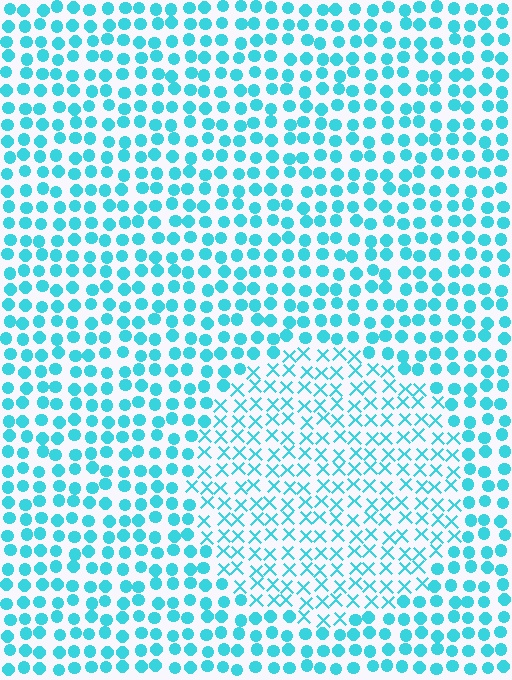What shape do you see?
I see a circle.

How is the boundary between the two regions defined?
The boundary is defined by a change in element shape: X marks inside vs. circles outside. All elements share the same color and spacing.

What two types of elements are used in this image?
The image uses X marks inside the circle region and circles outside it.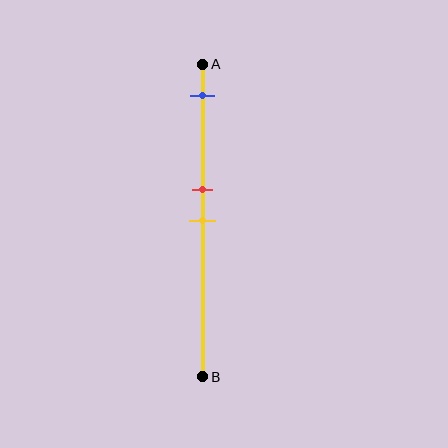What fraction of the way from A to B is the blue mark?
The blue mark is approximately 10% (0.1) of the way from A to B.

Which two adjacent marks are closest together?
The red and yellow marks are the closest adjacent pair.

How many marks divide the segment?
There are 3 marks dividing the segment.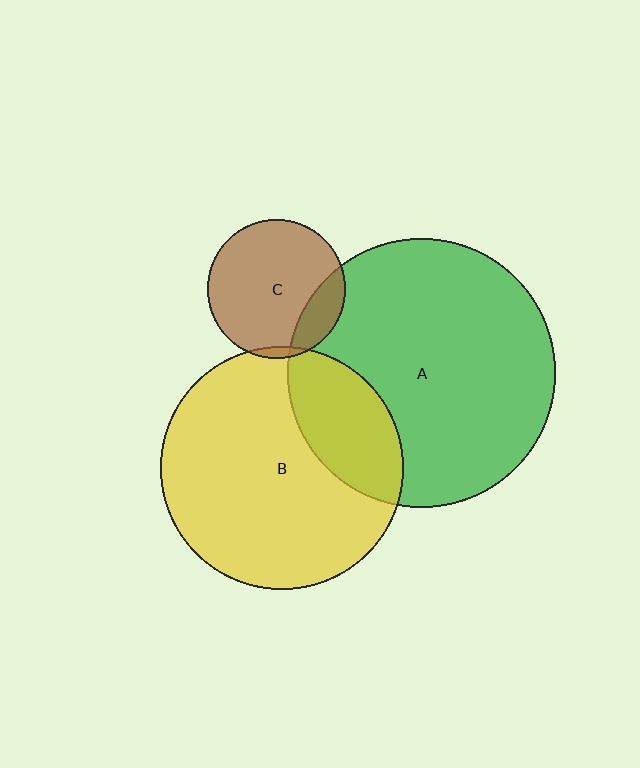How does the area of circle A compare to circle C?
Approximately 3.7 times.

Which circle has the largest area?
Circle A (green).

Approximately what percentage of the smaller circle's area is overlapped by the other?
Approximately 15%.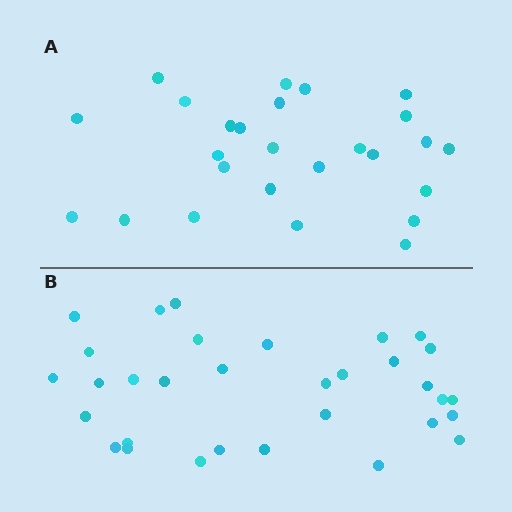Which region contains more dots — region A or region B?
Region B (the bottom region) has more dots.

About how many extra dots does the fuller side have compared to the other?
Region B has about 6 more dots than region A.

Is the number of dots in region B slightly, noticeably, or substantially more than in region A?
Region B has only slightly more — the two regions are fairly close. The ratio is roughly 1.2 to 1.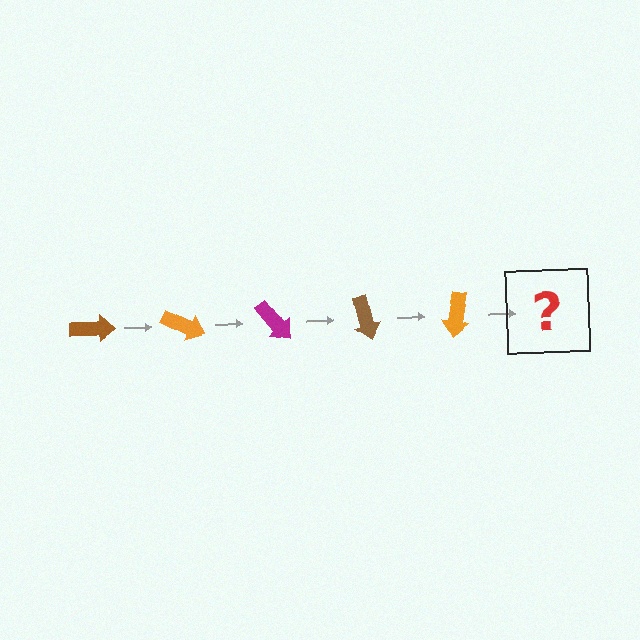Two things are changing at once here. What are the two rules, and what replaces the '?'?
The two rules are that it rotates 25 degrees each step and the color cycles through brown, orange, and magenta. The '?' should be a magenta arrow, rotated 125 degrees from the start.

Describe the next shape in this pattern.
It should be a magenta arrow, rotated 125 degrees from the start.